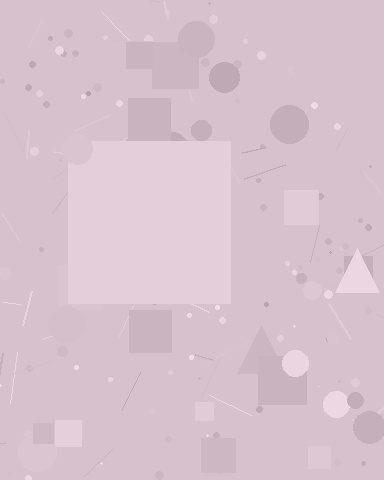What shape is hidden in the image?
A square is hidden in the image.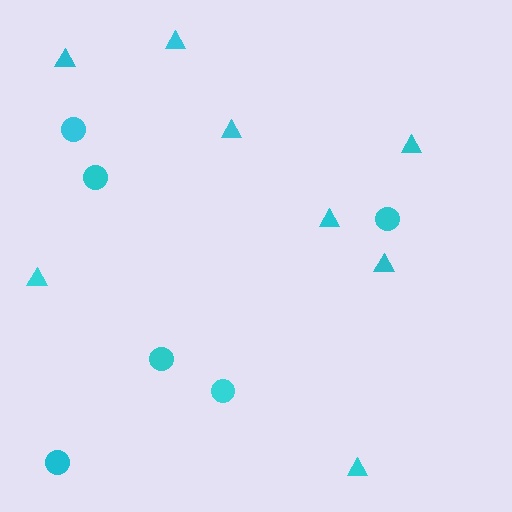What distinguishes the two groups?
There are 2 groups: one group of triangles (8) and one group of circles (6).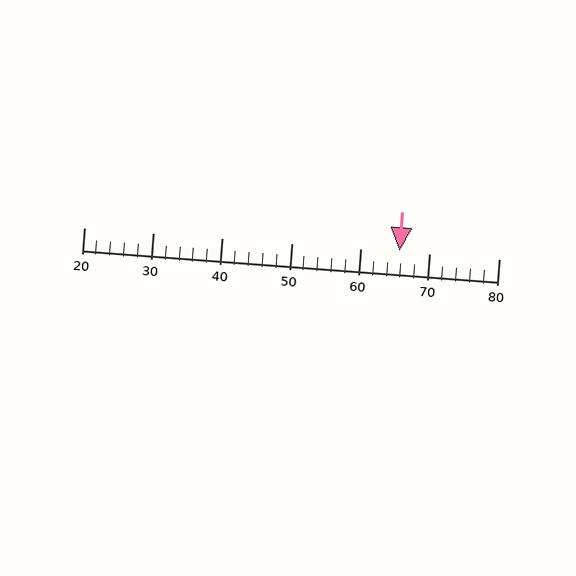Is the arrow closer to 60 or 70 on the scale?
The arrow is closer to 70.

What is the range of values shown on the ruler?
The ruler shows values from 20 to 80.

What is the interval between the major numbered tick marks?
The major tick marks are spaced 10 units apart.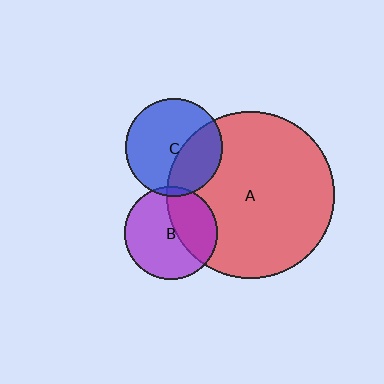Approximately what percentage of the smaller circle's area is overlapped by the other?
Approximately 35%.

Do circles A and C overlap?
Yes.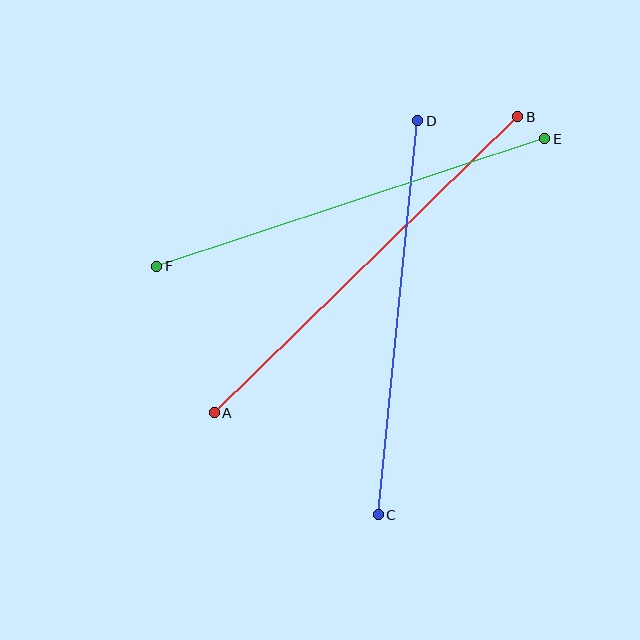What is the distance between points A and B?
The distance is approximately 424 pixels.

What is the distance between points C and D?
The distance is approximately 396 pixels.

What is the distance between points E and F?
The distance is approximately 408 pixels.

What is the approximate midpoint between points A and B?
The midpoint is at approximately (366, 265) pixels.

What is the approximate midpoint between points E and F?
The midpoint is at approximately (351, 202) pixels.